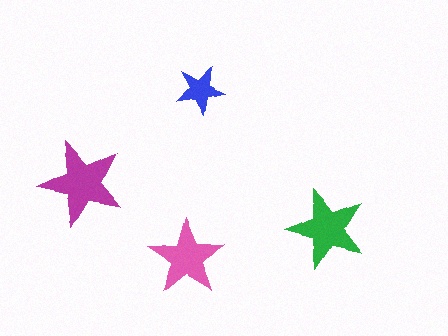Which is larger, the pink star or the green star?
The green one.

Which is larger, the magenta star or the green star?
The magenta one.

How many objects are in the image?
There are 4 objects in the image.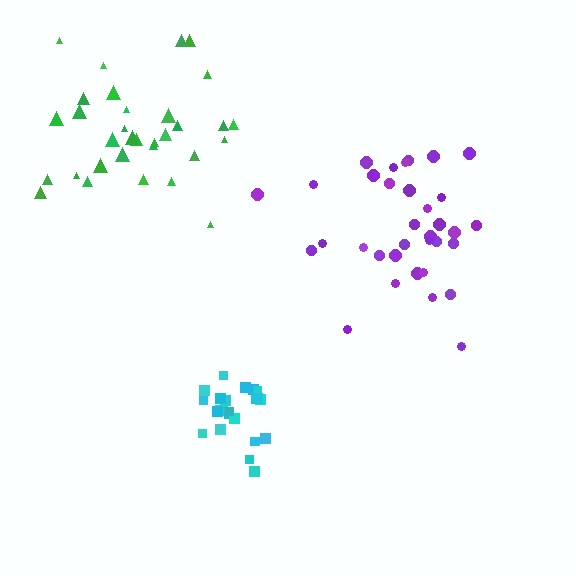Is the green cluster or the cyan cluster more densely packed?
Cyan.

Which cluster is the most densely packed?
Cyan.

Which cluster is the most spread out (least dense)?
Green.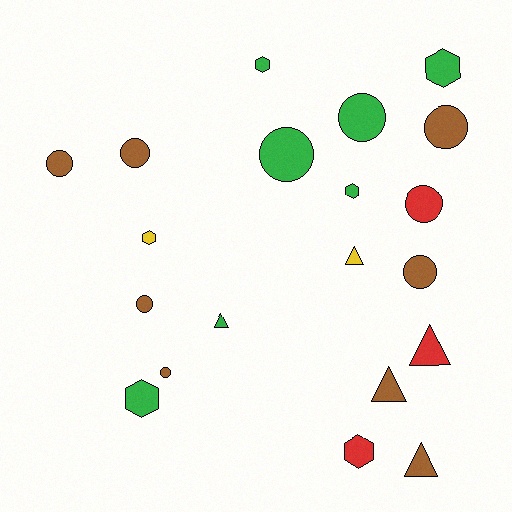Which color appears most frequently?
Brown, with 8 objects.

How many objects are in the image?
There are 20 objects.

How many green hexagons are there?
There are 4 green hexagons.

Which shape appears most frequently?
Circle, with 9 objects.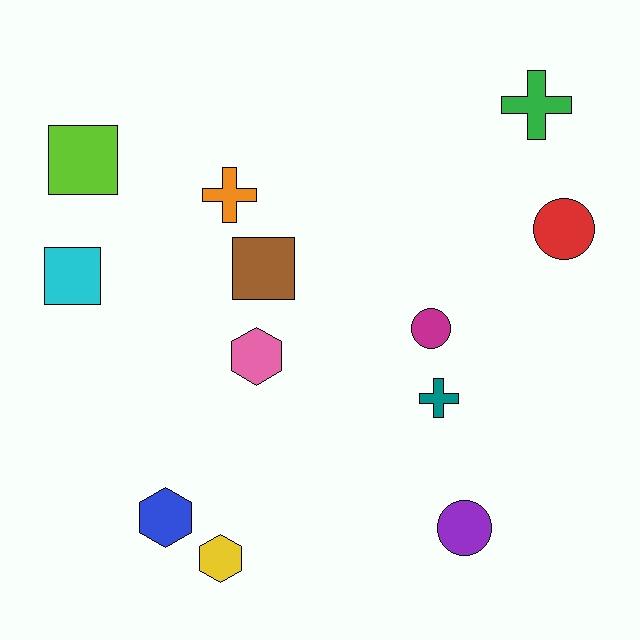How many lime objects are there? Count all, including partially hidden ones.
There is 1 lime object.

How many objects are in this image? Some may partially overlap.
There are 12 objects.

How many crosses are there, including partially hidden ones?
There are 3 crosses.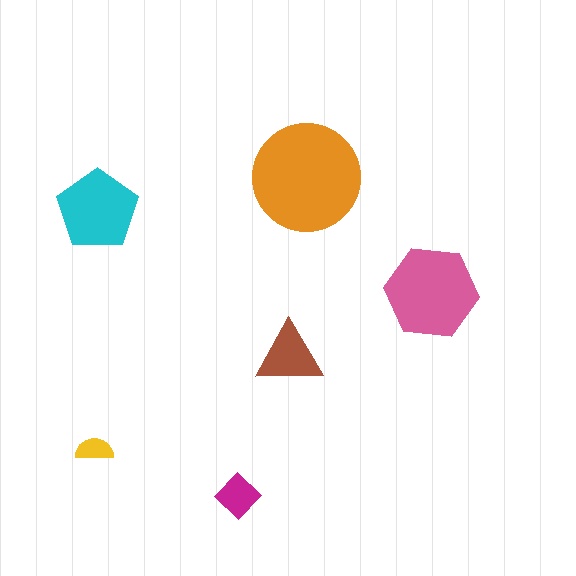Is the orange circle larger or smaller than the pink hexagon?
Larger.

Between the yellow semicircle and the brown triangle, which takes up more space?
The brown triangle.